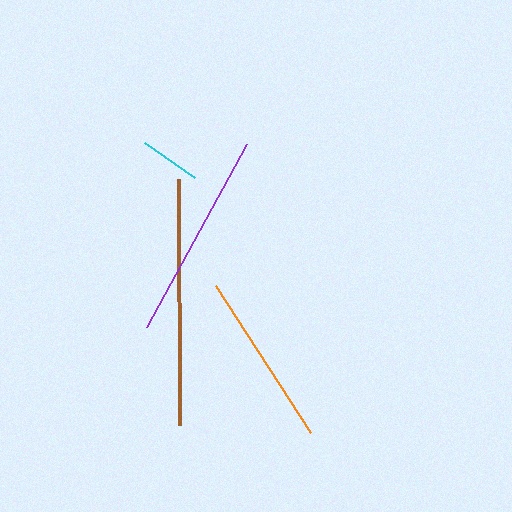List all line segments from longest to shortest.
From longest to shortest: brown, purple, orange, cyan.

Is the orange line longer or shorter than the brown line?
The brown line is longer than the orange line.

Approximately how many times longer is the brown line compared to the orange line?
The brown line is approximately 1.4 times the length of the orange line.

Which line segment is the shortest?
The cyan line is the shortest at approximately 61 pixels.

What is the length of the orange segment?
The orange segment is approximately 176 pixels long.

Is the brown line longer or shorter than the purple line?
The brown line is longer than the purple line.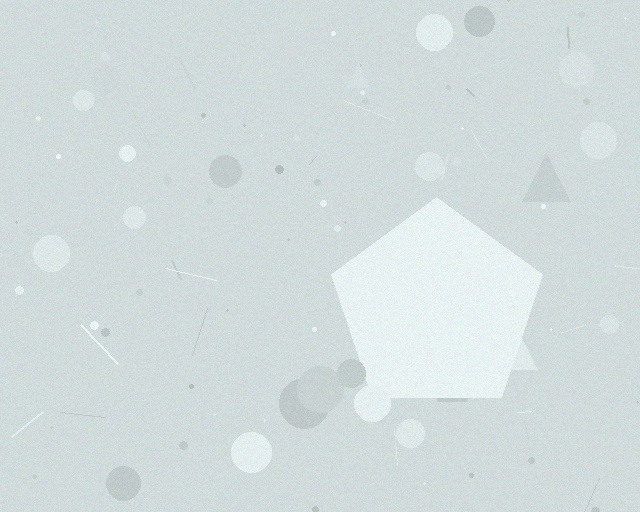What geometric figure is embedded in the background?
A pentagon is embedded in the background.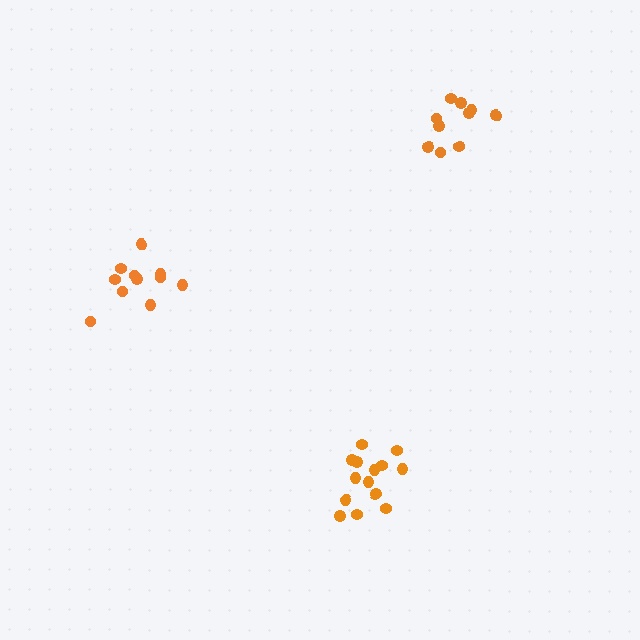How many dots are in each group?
Group 1: 10 dots, Group 2: 11 dots, Group 3: 14 dots (35 total).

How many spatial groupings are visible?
There are 3 spatial groupings.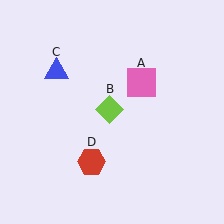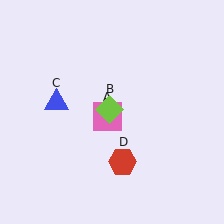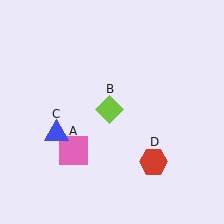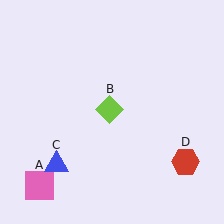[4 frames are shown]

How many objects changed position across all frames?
3 objects changed position: pink square (object A), blue triangle (object C), red hexagon (object D).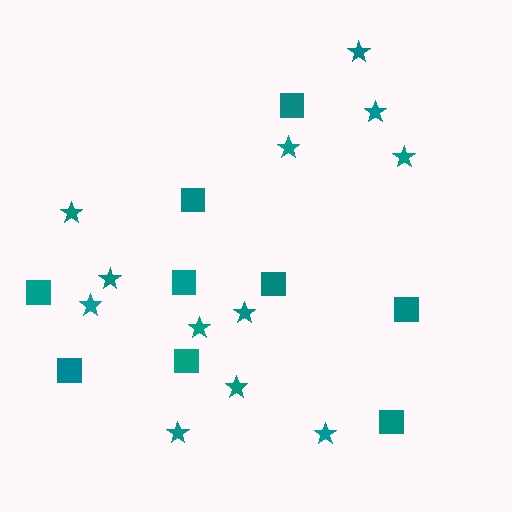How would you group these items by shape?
There are 2 groups: one group of stars (12) and one group of squares (9).